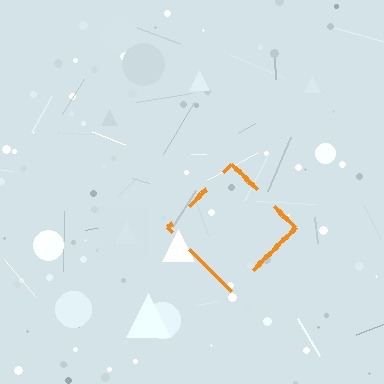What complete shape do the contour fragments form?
The contour fragments form a diamond.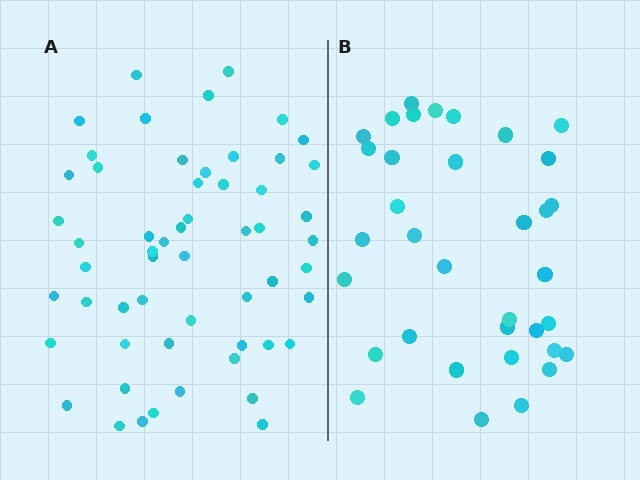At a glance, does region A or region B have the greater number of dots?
Region A (the left region) has more dots.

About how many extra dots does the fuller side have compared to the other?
Region A has approximately 20 more dots than region B.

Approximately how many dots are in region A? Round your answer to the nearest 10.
About 60 dots. (The exact count is 56, which rounds to 60.)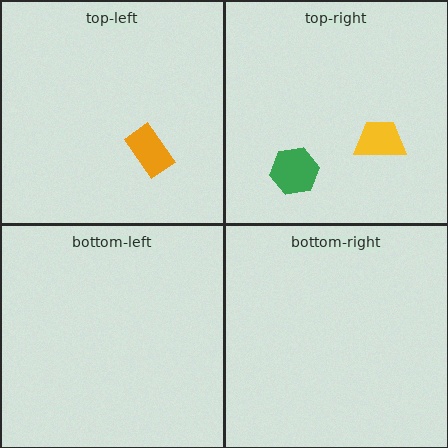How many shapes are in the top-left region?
1.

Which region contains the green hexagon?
The top-right region.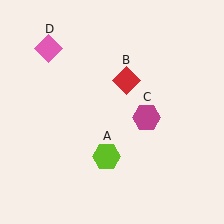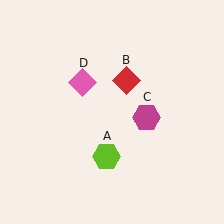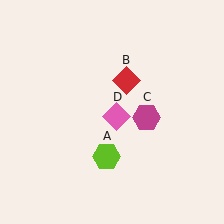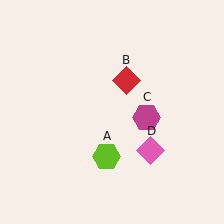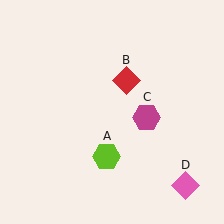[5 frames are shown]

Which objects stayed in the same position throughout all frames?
Lime hexagon (object A) and red diamond (object B) and magenta hexagon (object C) remained stationary.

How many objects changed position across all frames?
1 object changed position: pink diamond (object D).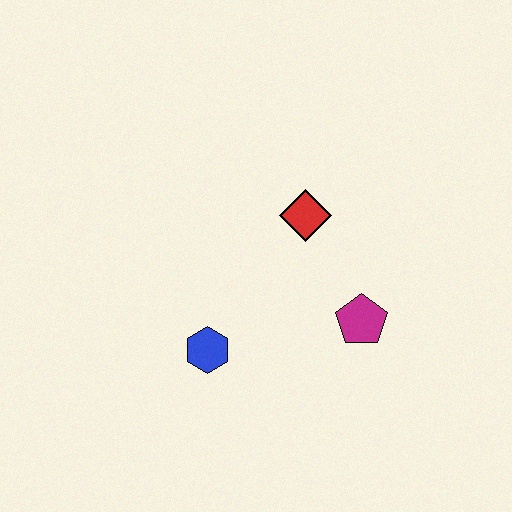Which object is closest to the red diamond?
The magenta pentagon is closest to the red diamond.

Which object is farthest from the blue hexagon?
The red diamond is farthest from the blue hexagon.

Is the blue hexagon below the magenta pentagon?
Yes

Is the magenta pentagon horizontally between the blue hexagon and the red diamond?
No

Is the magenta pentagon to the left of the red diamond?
No